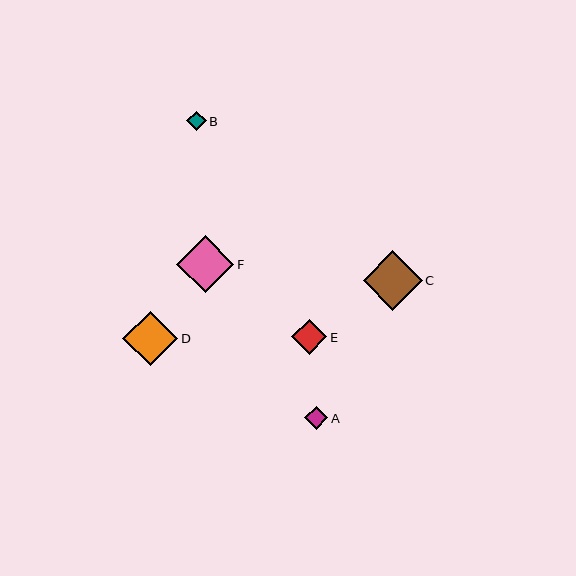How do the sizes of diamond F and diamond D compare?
Diamond F and diamond D are approximately the same size.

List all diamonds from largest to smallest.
From largest to smallest: C, F, D, E, A, B.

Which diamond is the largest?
Diamond C is the largest with a size of approximately 59 pixels.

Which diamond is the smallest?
Diamond B is the smallest with a size of approximately 20 pixels.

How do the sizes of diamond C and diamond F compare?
Diamond C and diamond F are approximately the same size.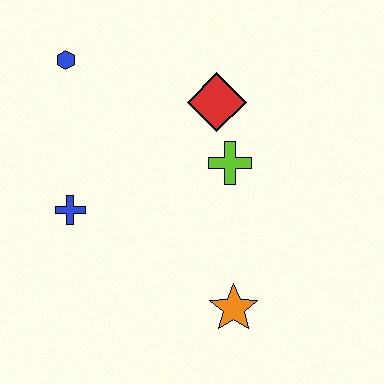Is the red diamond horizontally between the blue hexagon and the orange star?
Yes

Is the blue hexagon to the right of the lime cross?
No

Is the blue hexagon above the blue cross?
Yes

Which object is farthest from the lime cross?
The blue hexagon is farthest from the lime cross.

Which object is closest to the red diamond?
The lime cross is closest to the red diamond.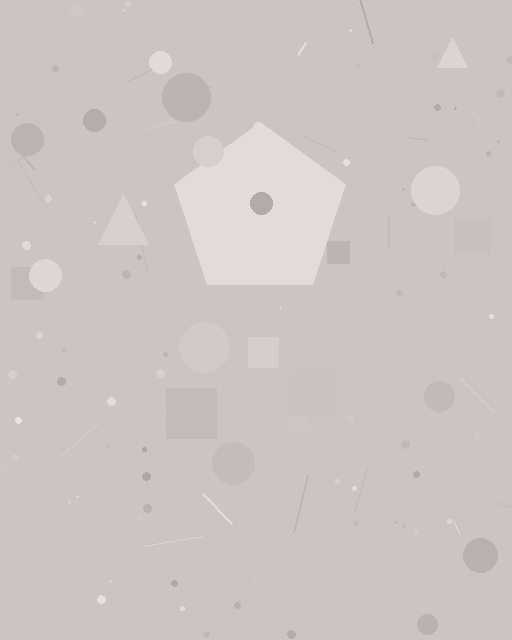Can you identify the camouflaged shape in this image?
The camouflaged shape is a pentagon.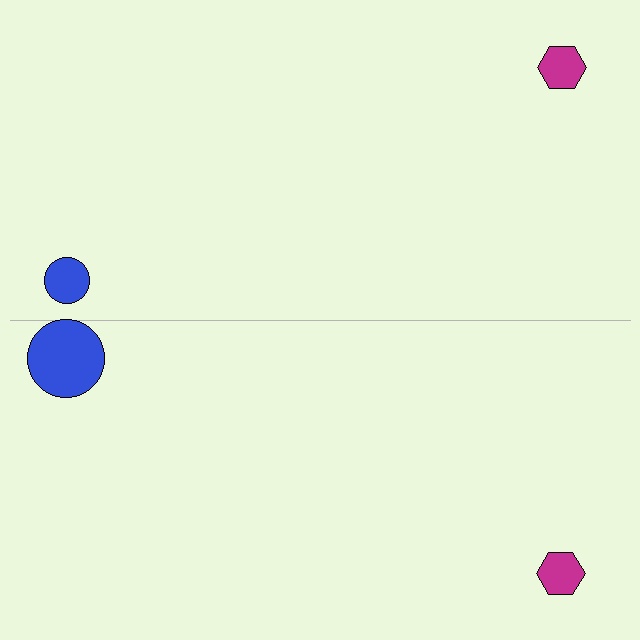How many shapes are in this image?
There are 4 shapes in this image.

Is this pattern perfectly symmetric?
No, the pattern is not perfectly symmetric. The blue circle on the bottom side has a different size than its mirror counterpart.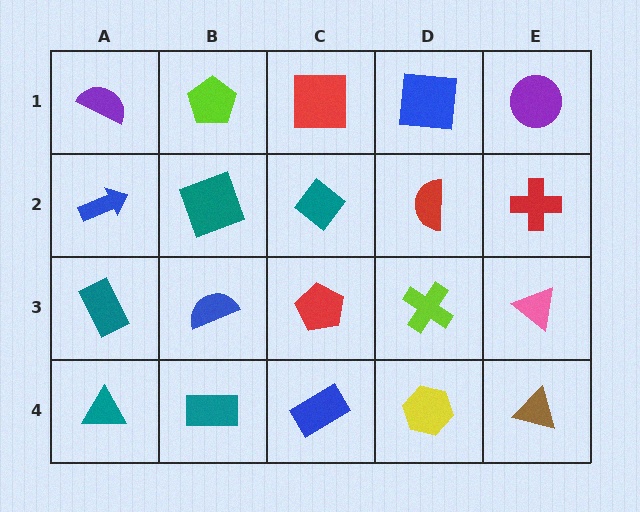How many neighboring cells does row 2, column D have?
4.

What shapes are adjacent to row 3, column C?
A teal diamond (row 2, column C), a blue rectangle (row 4, column C), a blue semicircle (row 3, column B), a lime cross (row 3, column D).